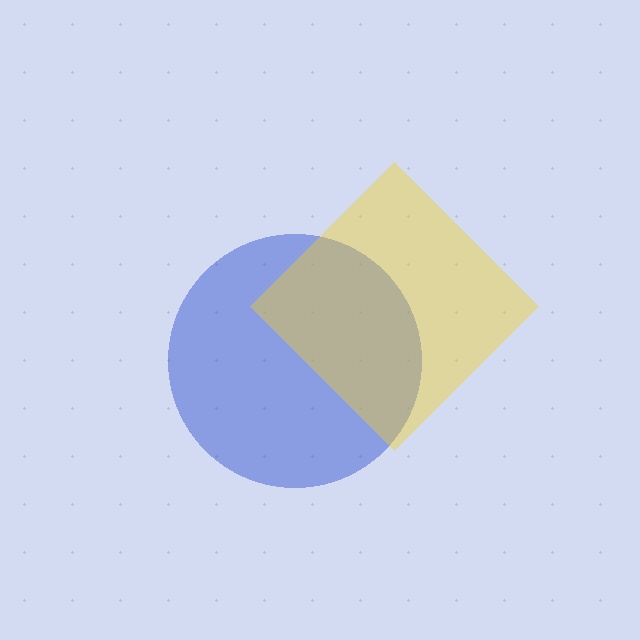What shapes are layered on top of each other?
The layered shapes are: a blue circle, a yellow diamond.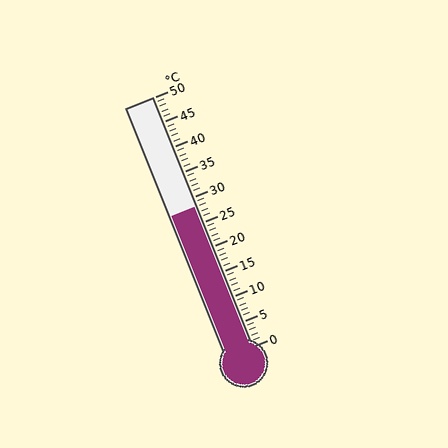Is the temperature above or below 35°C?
The temperature is below 35°C.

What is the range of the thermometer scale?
The thermometer scale ranges from 0°C to 50°C.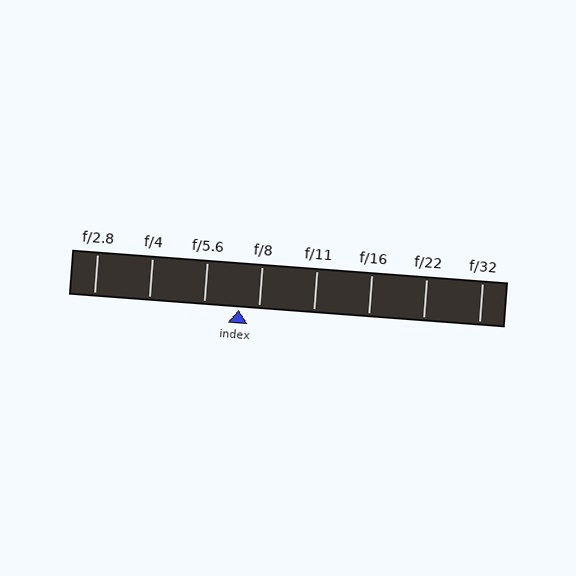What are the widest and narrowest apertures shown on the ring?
The widest aperture shown is f/2.8 and the narrowest is f/32.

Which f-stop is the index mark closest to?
The index mark is closest to f/8.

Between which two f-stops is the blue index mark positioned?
The index mark is between f/5.6 and f/8.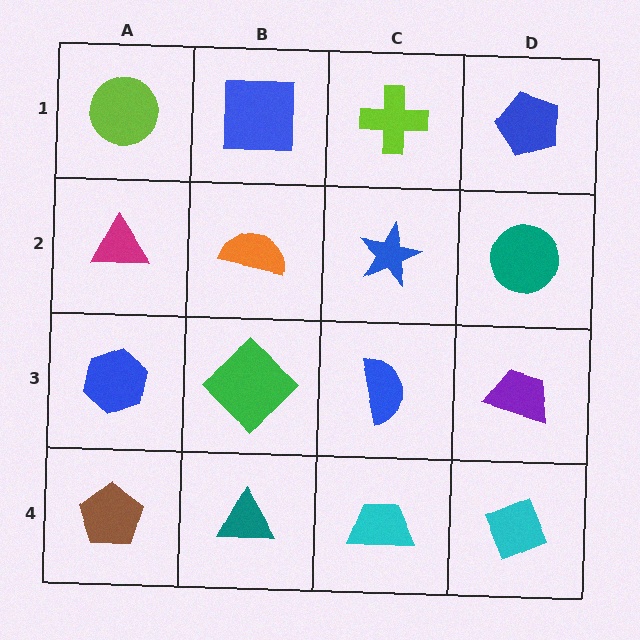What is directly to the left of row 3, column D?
A blue semicircle.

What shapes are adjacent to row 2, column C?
A lime cross (row 1, column C), a blue semicircle (row 3, column C), an orange semicircle (row 2, column B), a teal circle (row 2, column D).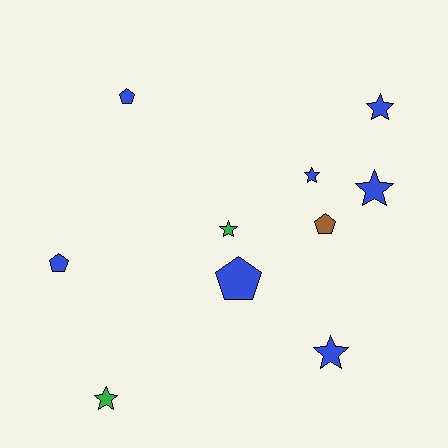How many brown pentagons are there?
There is 1 brown pentagon.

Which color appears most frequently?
Blue, with 7 objects.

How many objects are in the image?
There are 10 objects.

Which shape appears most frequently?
Star, with 6 objects.